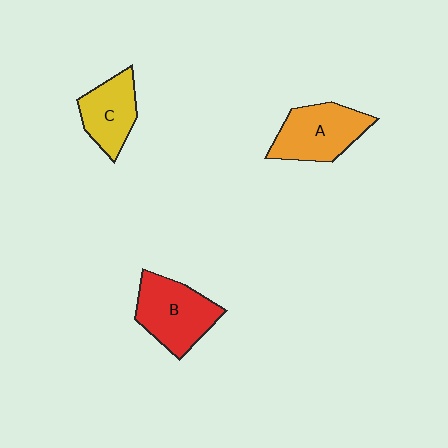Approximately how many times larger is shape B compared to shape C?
Approximately 1.3 times.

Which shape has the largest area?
Shape B (red).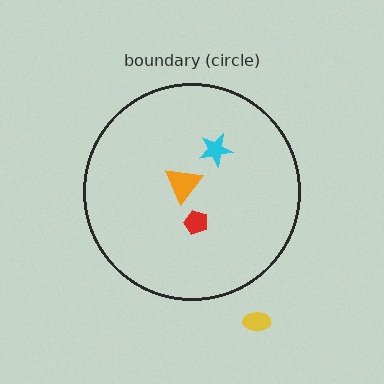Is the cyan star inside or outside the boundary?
Inside.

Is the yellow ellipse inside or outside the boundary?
Outside.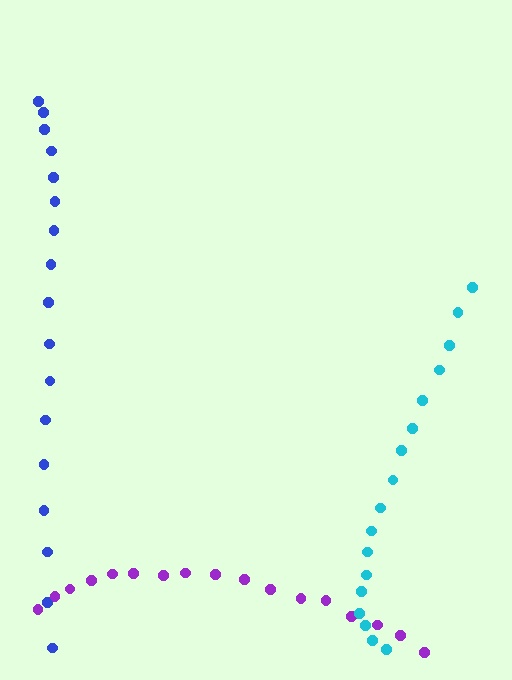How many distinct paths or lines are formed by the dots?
There are 3 distinct paths.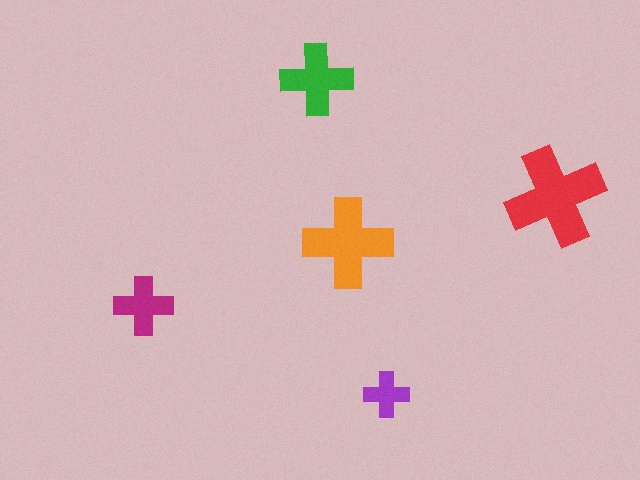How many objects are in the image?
There are 5 objects in the image.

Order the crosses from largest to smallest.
the red one, the orange one, the green one, the magenta one, the purple one.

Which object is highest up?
The green cross is topmost.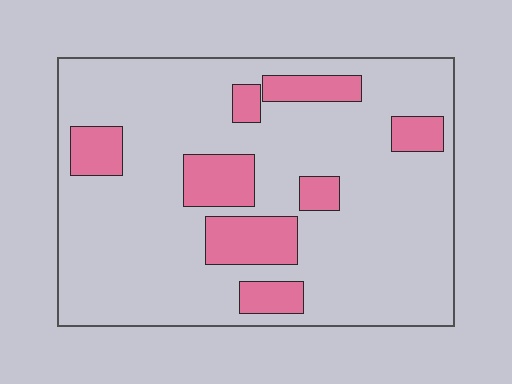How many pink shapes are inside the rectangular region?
8.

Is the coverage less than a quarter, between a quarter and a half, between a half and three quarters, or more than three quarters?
Less than a quarter.